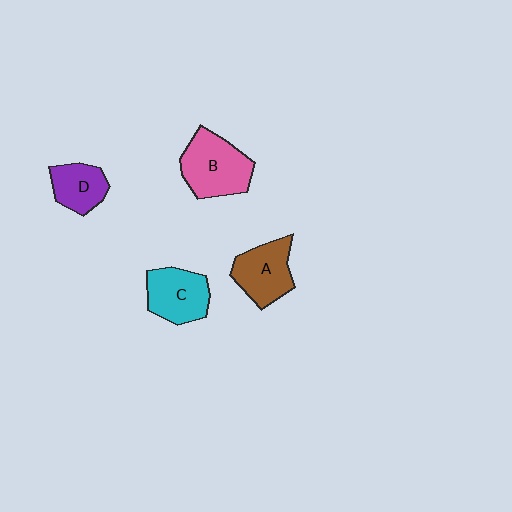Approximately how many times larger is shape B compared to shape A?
Approximately 1.2 times.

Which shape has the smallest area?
Shape D (purple).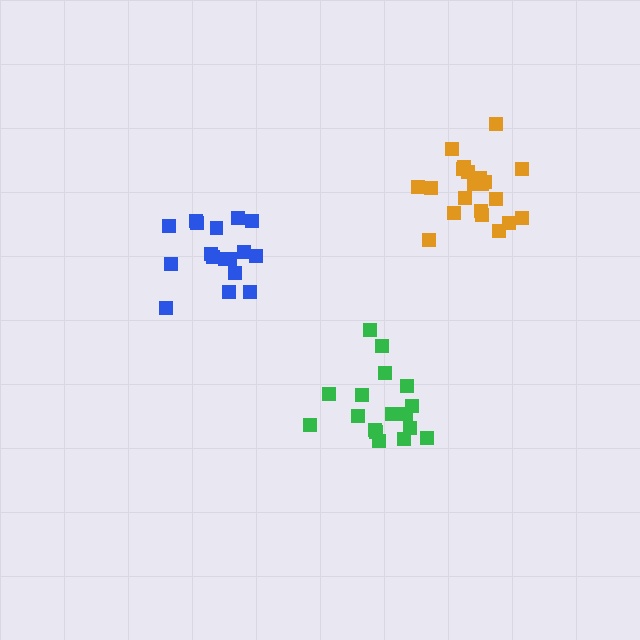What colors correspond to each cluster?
The clusters are colored: orange, blue, green.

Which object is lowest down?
The green cluster is bottommost.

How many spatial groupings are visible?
There are 3 spatial groupings.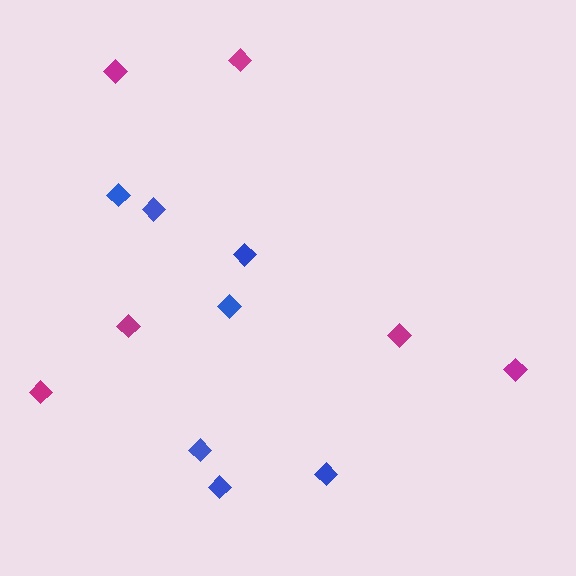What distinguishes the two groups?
There are 2 groups: one group of magenta diamonds (6) and one group of blue diamonds (7).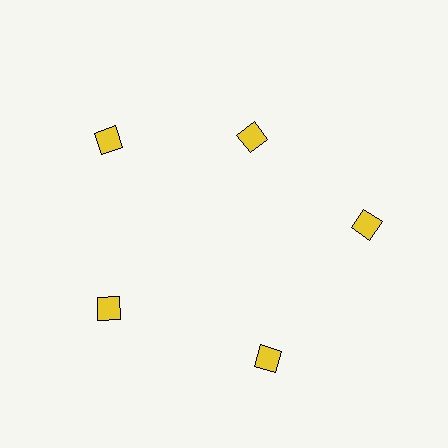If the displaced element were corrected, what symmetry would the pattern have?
It would have 5-fold rotational symmetry — the pattern would map onto itself every 72 degrees.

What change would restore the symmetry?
The symmetry would be restored by moving it outward, back onto the ring so that all 5 diamonds sit at equal angles and equal distance from the center.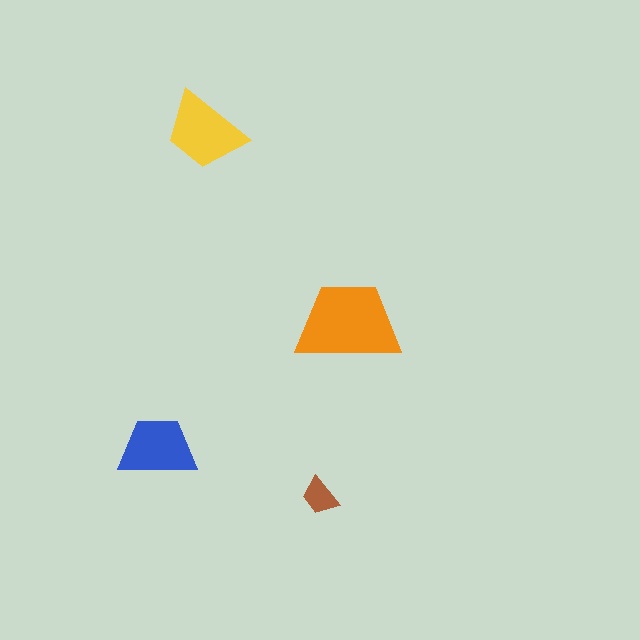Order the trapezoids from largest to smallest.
the orange one, the yellow one, the blue one, the brown one.